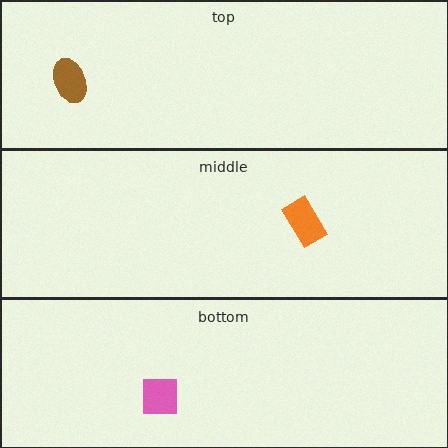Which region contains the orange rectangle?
The middle region.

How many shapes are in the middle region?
1.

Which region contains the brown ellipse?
The top region.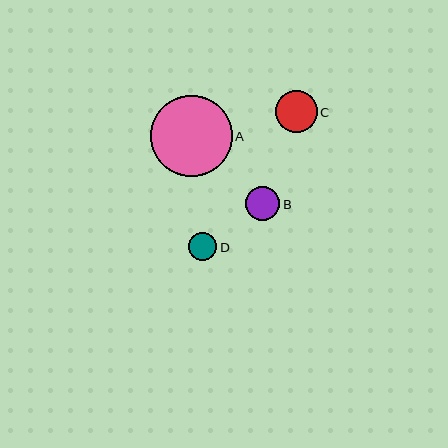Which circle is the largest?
Circle A is the largest with a size of approximately 82 pixels.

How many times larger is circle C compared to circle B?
Circle C is approximately 1.2 times the size of circle B.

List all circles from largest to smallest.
From largest to smallest: A, C, B, D.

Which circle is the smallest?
Circle D is the smallest with a size of approximately 28 pixels.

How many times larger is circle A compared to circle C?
Circle A is approximately 2.0 times the size of circle C.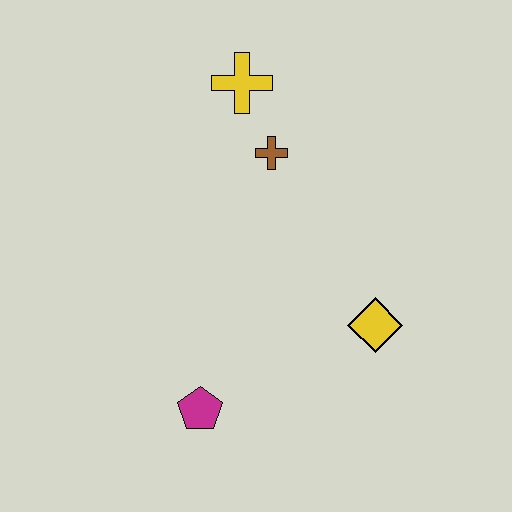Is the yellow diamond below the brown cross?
Yes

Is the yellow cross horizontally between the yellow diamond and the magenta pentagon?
Yes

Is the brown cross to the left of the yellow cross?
No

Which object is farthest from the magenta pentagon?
The yellow cross is farthest from the magenta pentagon.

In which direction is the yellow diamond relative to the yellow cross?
The yellow diamond is below the yellow cross.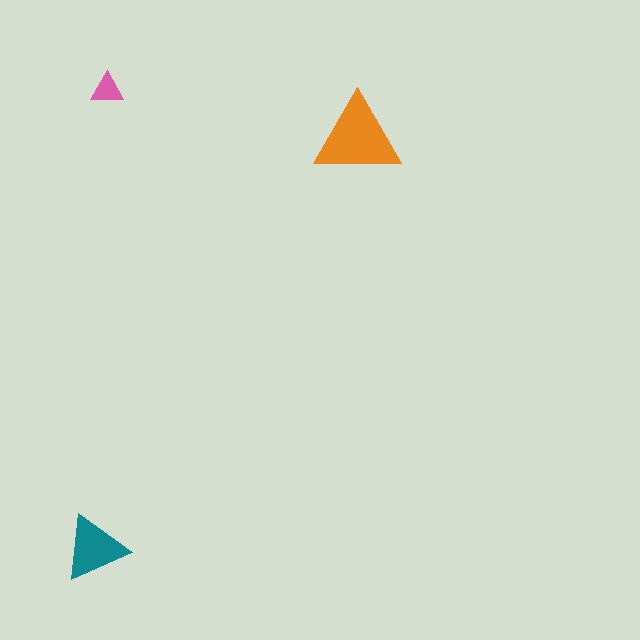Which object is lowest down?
The teal triangle is bottommost.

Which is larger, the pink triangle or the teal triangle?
The teal one.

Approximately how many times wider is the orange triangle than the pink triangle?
About 2.5 times wider.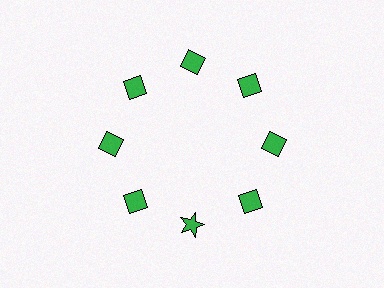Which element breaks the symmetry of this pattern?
The green star at roughly the 6 o'clock position breaks the symmetry. All other shapes are green diamonds.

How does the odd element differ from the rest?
It has a different shape: star instead of diamond.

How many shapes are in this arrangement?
There are 8 shapes arranged in a ring pattern.